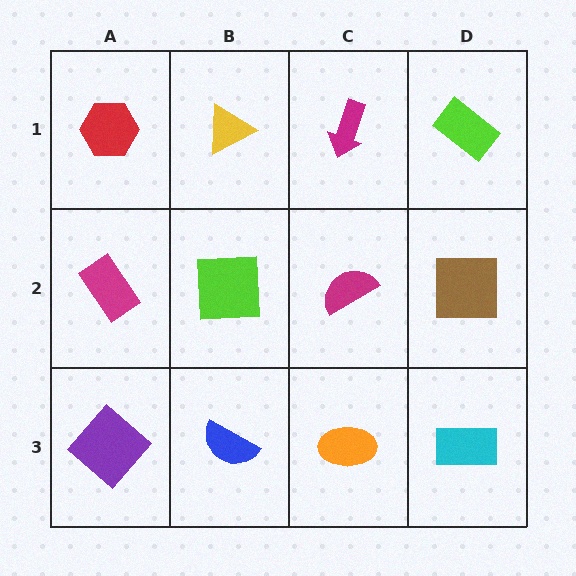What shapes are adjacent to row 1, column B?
A lime square (row 2, column B), a red hexagon (row 1, column A), a magenta arrow (row 1, column C).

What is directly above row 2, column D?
A lime rectangle.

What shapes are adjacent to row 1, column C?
A magenta semicircle (row 2, column C), a yellow triangle (row 1, column B), a lime rectangle (row 1, column D).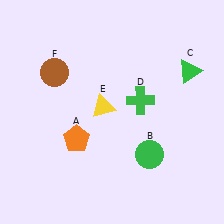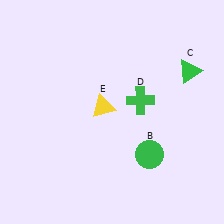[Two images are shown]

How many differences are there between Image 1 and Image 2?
There are 2 differences between the two images.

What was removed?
The brown circle (F), the orange pentagon (A) were removed in Image 2.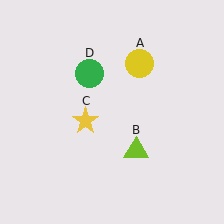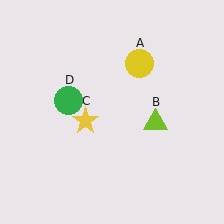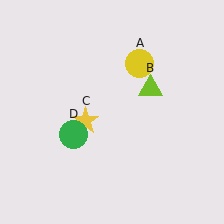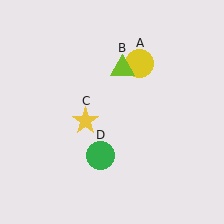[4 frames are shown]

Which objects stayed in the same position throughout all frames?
Yellow circle (object A) and yellow star (object C) remained stationary.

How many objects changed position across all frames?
2 objects changed position: lime triangle (object B), green circle (object D).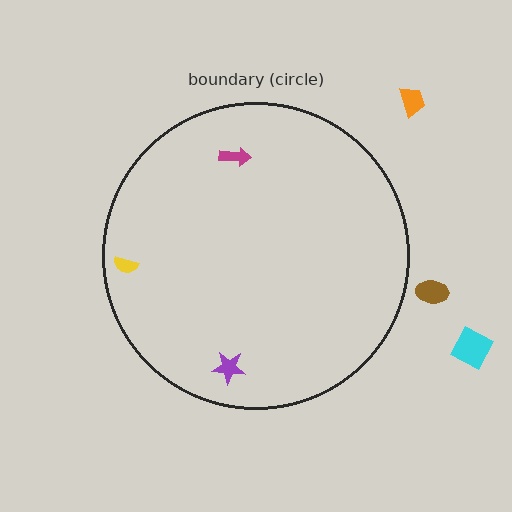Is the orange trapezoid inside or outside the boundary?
Outside.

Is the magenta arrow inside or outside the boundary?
Inside.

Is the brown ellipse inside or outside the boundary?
Outside.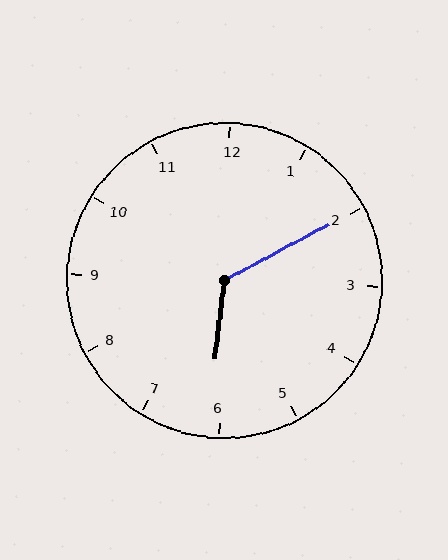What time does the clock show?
6:10.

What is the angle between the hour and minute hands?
Approximately 125 degrees.